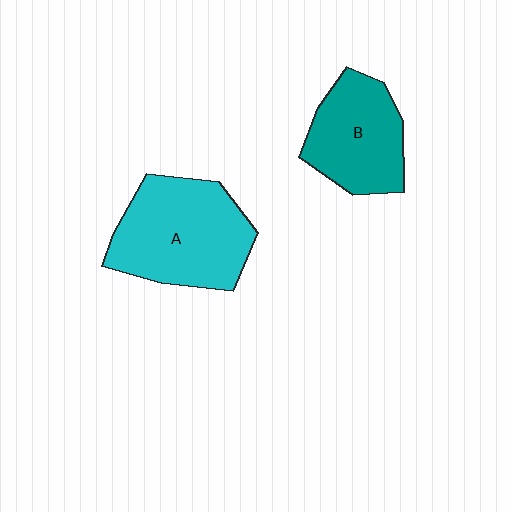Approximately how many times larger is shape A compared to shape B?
Approximately 1.3 times.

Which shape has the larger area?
Shape A (cyan).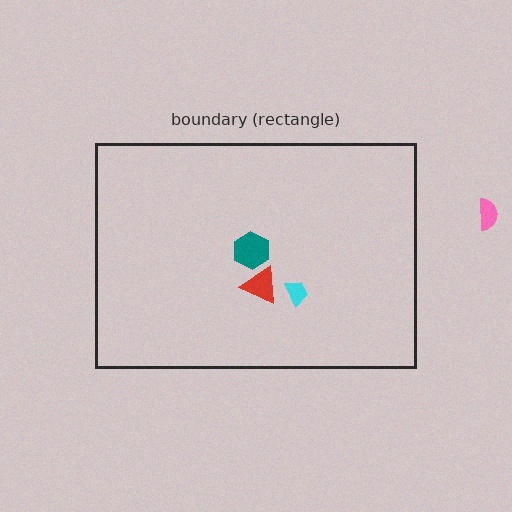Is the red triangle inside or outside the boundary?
Inside.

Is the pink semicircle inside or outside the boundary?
Outside.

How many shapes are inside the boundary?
3 inside, 1 outside.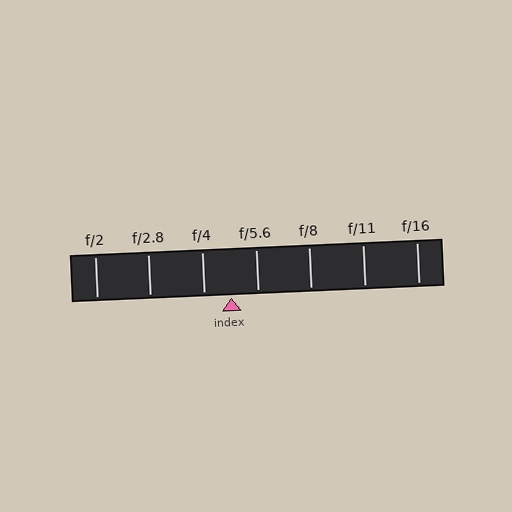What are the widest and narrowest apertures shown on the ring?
The widest aperture shown is f/2 and the narrowest is f/16.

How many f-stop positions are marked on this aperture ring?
There are 7 f-stop positions marked.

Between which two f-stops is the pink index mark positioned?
The index mark is between f/4 and f/5.6.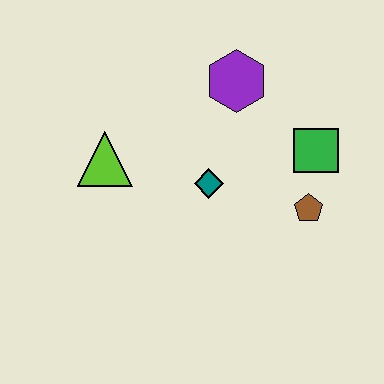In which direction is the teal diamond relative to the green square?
The teal diamond is to the left of the green square.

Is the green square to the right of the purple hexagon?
Yes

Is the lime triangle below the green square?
Yes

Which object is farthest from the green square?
The lime triangle is farthest from the green square.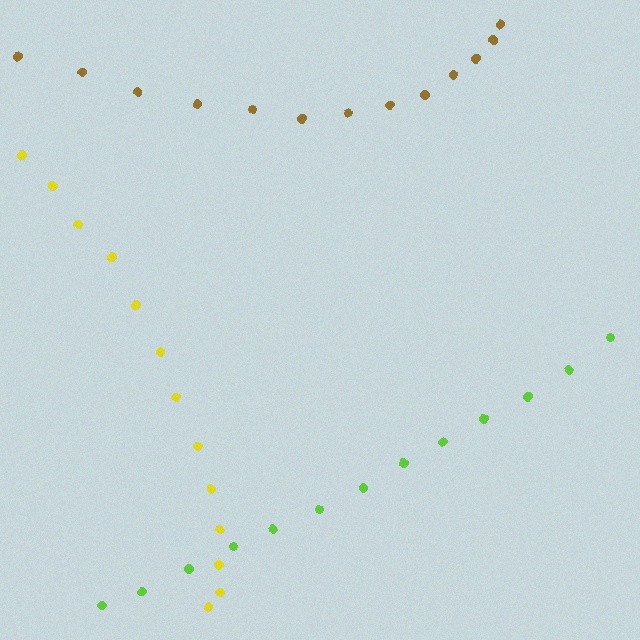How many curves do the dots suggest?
There are 3 distinct paths.